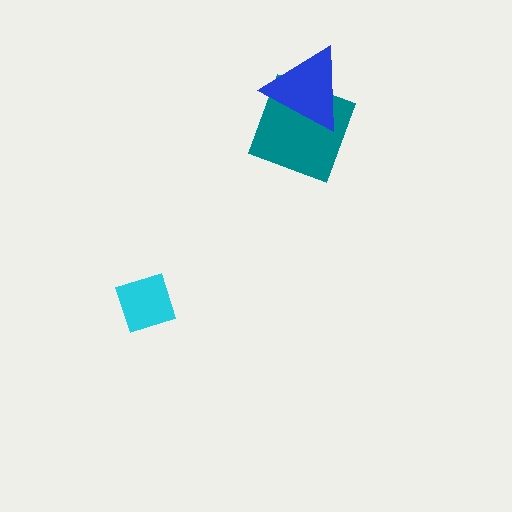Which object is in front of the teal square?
The blue triangle is in front of the teal square.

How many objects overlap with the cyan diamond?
0 objects overlap with the cyan diamond.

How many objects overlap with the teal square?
1 object overlaps with the teal square.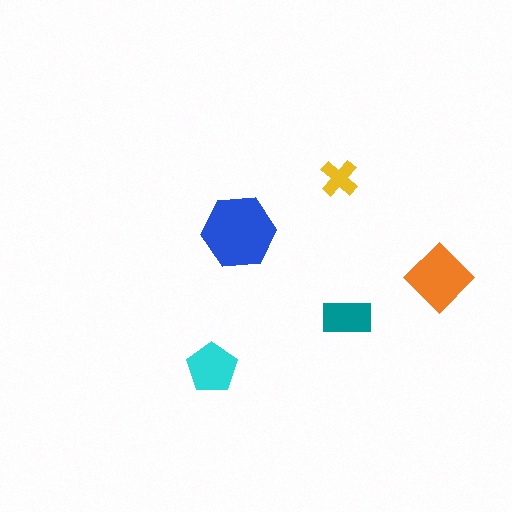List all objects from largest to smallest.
The blue hexagon, the orange diamond, the cyan pentagon, the teal rectangle, the yellow cross.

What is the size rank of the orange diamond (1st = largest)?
2nd.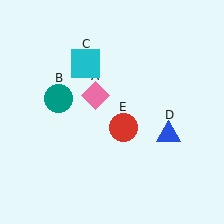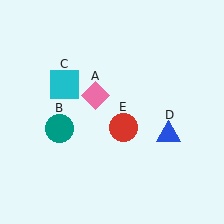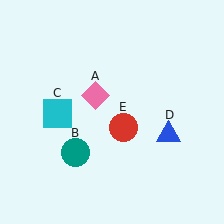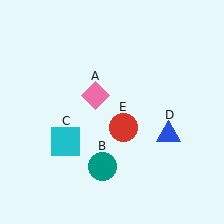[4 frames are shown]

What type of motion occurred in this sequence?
The teal circle (object B), cyan square (object C) rotated counterclockwise around the center of the scene.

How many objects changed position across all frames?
2 objects changed position: teal circle (object B), cyan square (object C).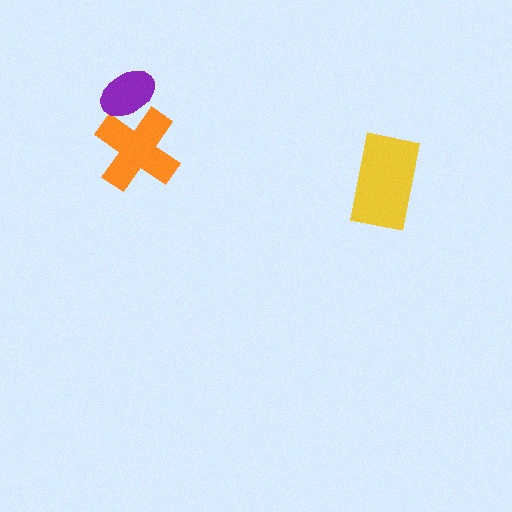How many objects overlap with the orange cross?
1 object overlaps with the orange cross.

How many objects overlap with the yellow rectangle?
0 objects overlap with the yellow rectangle.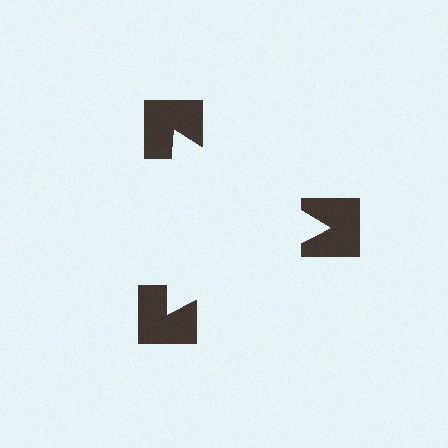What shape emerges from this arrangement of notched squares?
An illusory triangle — its edges are inferred from the aligned wedge cuts in the notched squares, not physically drawn.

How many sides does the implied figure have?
3 sides.